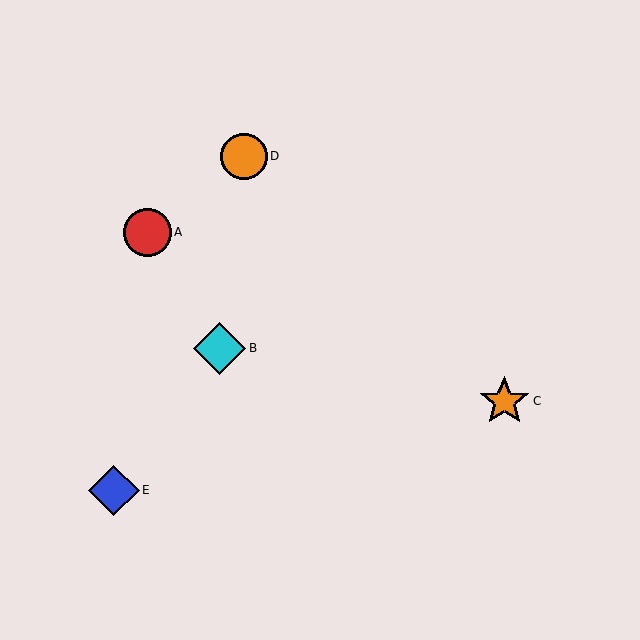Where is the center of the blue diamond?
The center of the blue diamond is at (114, 490).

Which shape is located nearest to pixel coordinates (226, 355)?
The cyan diamond (labeled B) at (220, 348) is nearest to that location.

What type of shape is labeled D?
Shape D is an orange circle.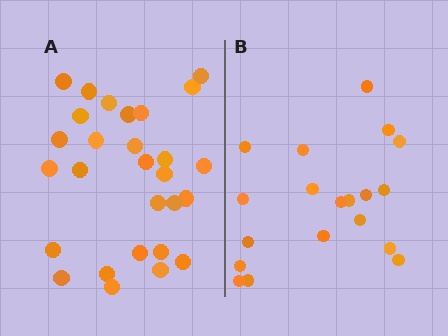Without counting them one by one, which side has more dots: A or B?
Region A (the left region) has more dots.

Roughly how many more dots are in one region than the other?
Region A has roughly 8 or so more dots than region B.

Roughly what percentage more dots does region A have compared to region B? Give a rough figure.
About 45% more.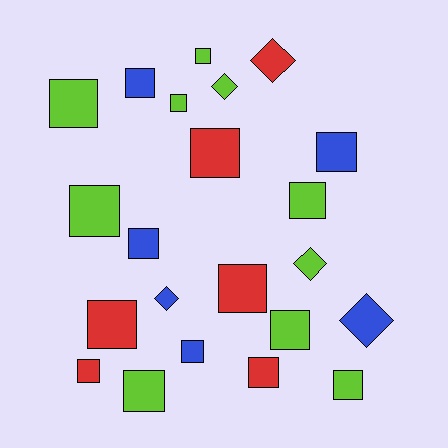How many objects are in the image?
There are 22 objects.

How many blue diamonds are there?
There are 2 blue diamonds.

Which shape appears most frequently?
Square, with 17 objects.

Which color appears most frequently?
Lime, with 10 objects.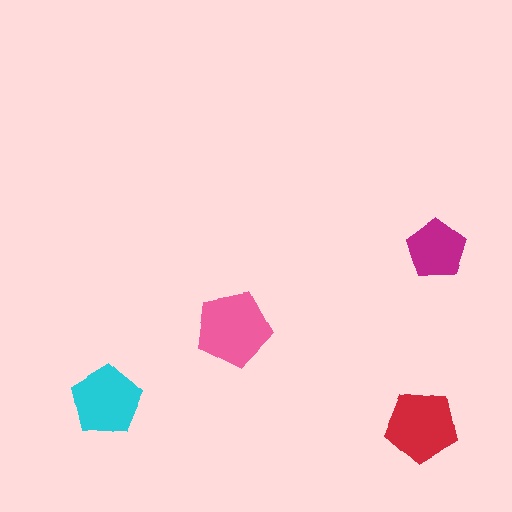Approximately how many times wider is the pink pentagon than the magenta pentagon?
About 1.5 times wider.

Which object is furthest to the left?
The cyan pentagon is leftmost.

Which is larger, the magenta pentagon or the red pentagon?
The red one.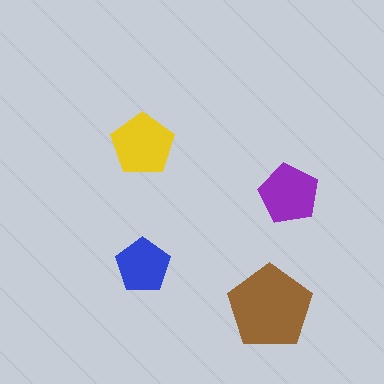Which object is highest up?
The yellow pentagon is topmost.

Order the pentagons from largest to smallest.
the brown one, the yellow one, the purple one, the blue one.